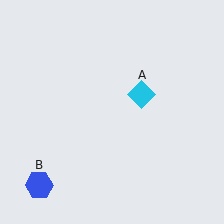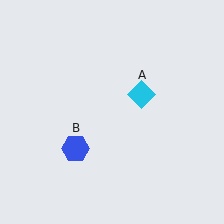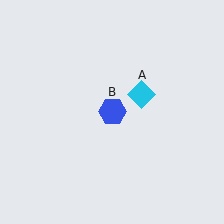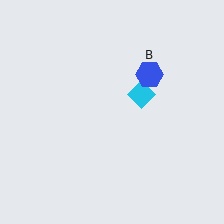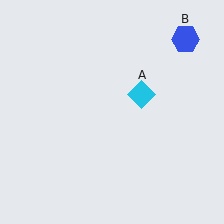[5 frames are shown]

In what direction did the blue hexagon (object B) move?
The blue hexagon (object B) moved up and to the right.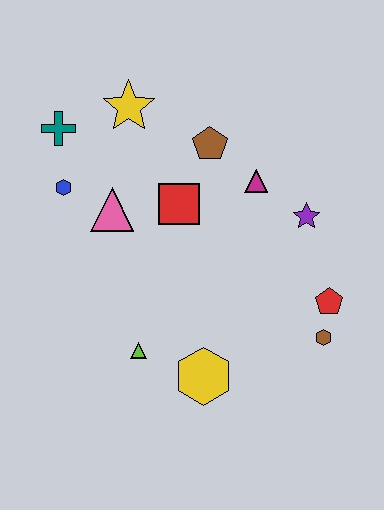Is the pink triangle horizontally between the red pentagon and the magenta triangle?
No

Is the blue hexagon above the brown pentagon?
No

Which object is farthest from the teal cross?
The brown hexagon is farthest from the teal cross.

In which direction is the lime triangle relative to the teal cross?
The lime triangle is below the teal cross.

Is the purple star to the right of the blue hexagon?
Yes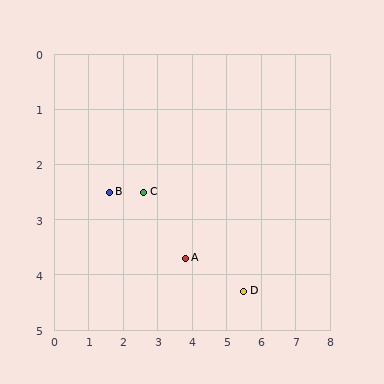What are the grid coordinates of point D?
Point D is at approximately (5.5, 4.3).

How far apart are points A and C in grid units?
Points A and C are about 1.7 grid units apart.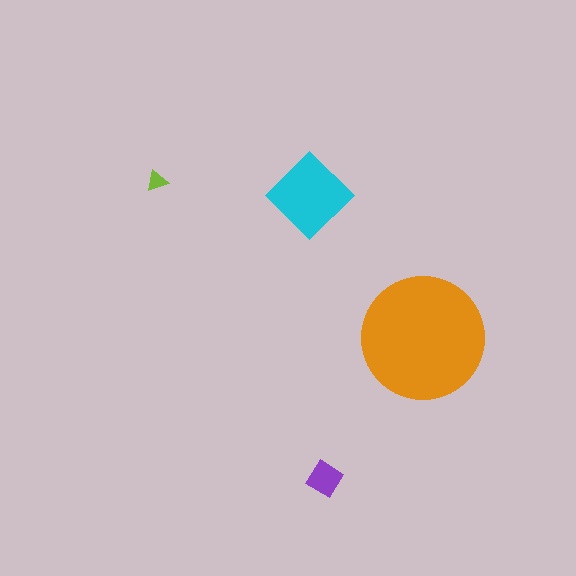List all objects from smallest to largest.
The lime triangle, the purple diamond, the cyan diamond, the orange circle.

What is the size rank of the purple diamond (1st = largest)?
3rd.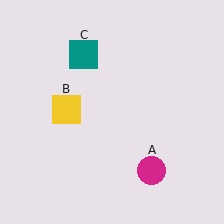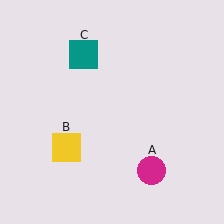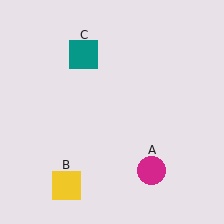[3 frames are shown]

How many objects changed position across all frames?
1 object changed position: yellow square (object B).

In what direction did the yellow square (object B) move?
The yellow square (object B) moved down.